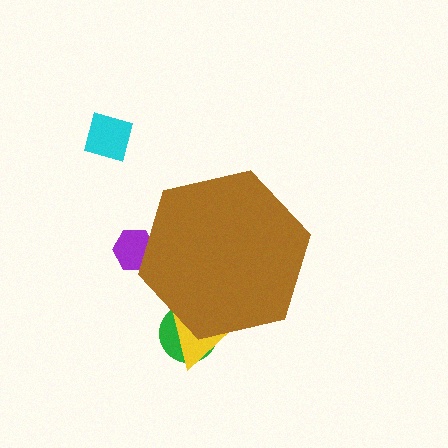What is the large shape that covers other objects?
A brown hexagon.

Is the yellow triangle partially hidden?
Yes, the yellow triangle is partially hidden behind the brown hexagon.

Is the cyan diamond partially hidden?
No, the cyan diamond is fully visible.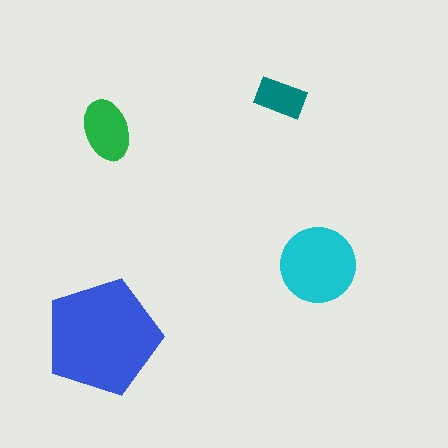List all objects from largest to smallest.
The blue pentagon, the cyan circle, the green ellipse, the teal rectangle.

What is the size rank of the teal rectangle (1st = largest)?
4th.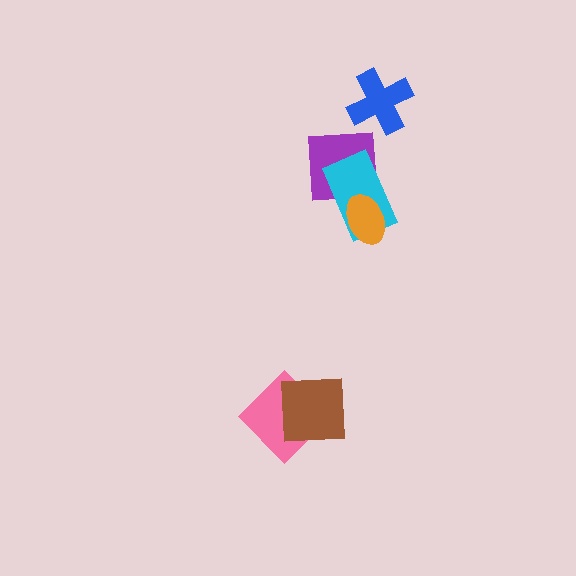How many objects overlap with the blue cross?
0 objects overlap with the blue cross.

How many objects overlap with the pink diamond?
1 object overlaps with the pink diamond.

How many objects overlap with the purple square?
1 object overlaps with the purple square.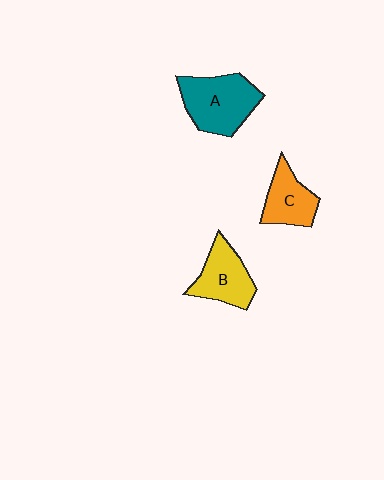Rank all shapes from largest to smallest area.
From largest to smallest: A (teal), B (yellow), C (orange).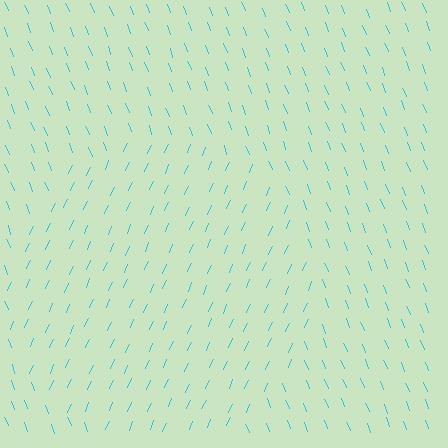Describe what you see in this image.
The image is filled with small cyan line segments. A circle region in the image has lines oriented differently from the surrounding lines, creating a visible texture boundary.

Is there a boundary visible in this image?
Yes, there is a texture boundary formed by a change in line orientation.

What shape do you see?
I see a circle.